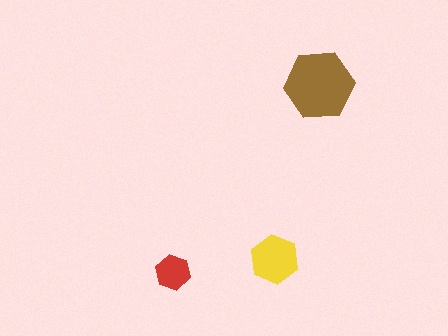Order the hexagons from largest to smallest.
the brown one, the yellow one, the red one.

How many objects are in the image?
There are 3 objects in the image.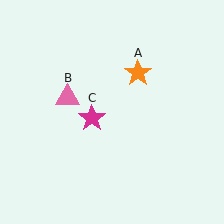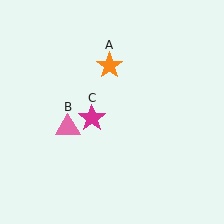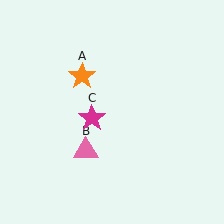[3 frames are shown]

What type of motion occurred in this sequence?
The orange star (object A), pink triangle (object B) rotated counterclockwise around the center of the scene.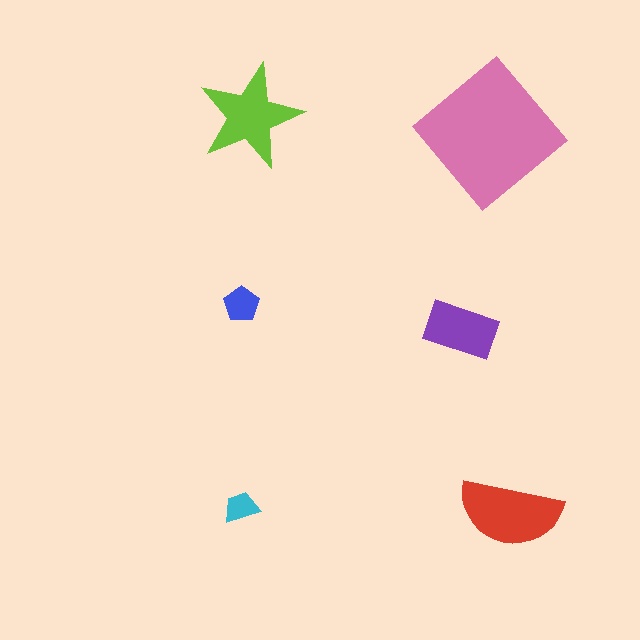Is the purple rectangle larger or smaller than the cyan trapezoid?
Larger.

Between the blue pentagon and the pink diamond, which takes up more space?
The pink diamond.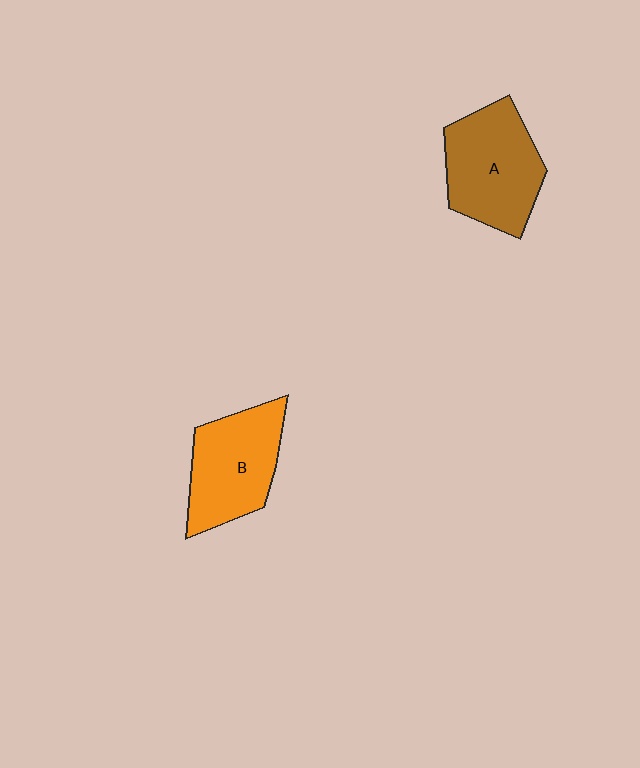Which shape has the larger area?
Shape A (brown).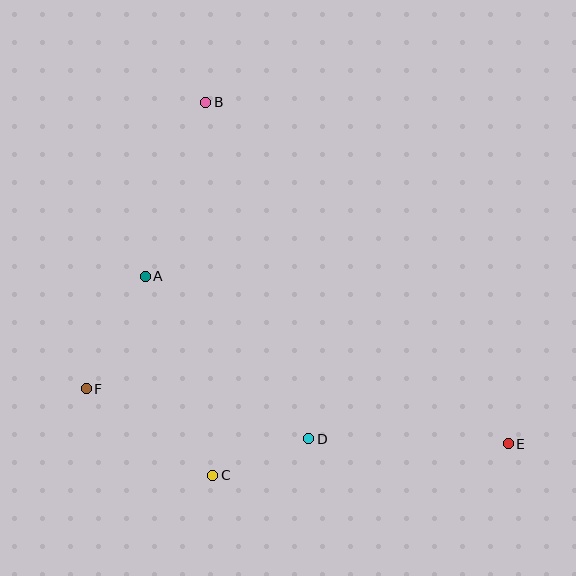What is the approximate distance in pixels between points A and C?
The distance between A and C is approximately 210 pixels.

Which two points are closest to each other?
Points C and D are closest to each other.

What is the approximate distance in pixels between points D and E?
The distance between D and E is approximately 199 pixels.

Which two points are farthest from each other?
Points B and E are farthest from each other.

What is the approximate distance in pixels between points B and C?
The distance between B and C is approximately 373 pixels.